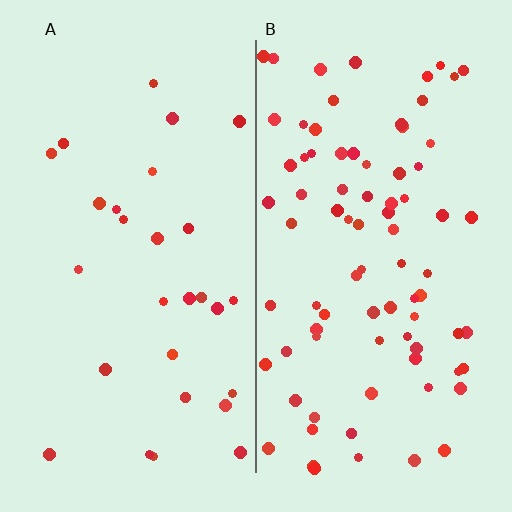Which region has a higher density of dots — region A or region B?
B (the right).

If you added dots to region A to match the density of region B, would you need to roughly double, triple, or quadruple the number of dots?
Approximately triple.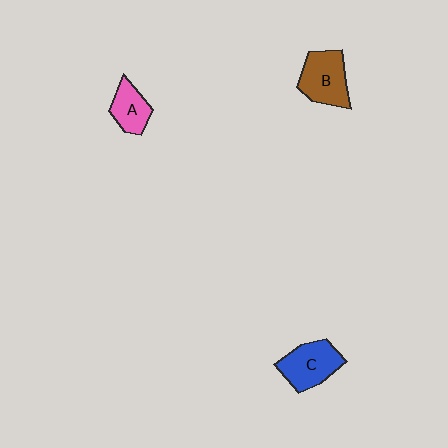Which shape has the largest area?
Shape B (brown).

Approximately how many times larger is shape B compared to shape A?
Approximately 1.5 times.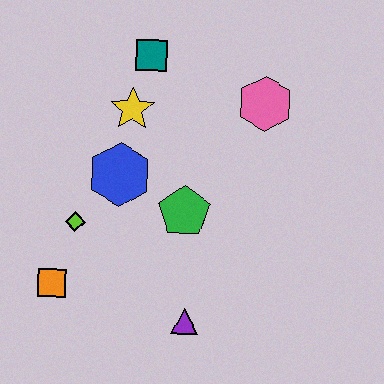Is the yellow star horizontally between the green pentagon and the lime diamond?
Yes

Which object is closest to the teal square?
The yellow star is closest to the teal square.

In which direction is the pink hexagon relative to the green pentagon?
The pink hexagon is above the green pentagon.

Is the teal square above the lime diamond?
Yes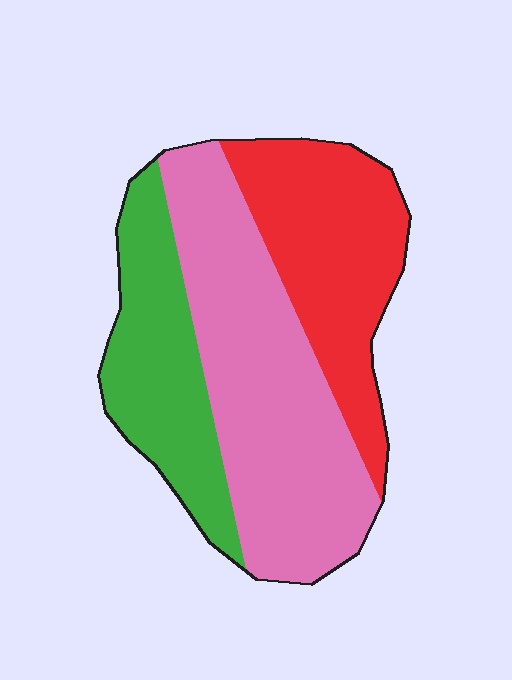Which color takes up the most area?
Pink, at roughly 45%.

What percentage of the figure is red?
Red takes up between a quarter and a half of the figure.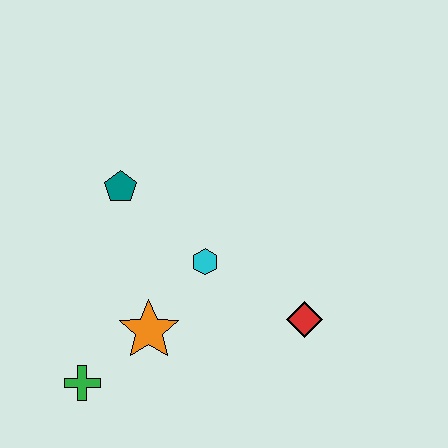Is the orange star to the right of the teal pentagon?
Yes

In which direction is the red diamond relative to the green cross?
The red diamond is to the right of the green cross.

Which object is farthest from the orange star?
The red diamond is farthest from the orange star.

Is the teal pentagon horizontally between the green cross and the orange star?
Yes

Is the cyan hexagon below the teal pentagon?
Yes